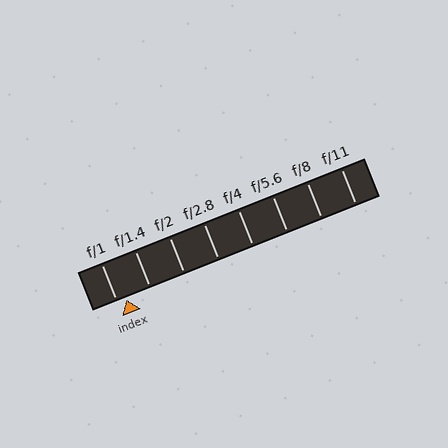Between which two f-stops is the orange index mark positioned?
The index mark is between f/1 and f/1.4.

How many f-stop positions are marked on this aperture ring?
There are 8 f-stop positions marked.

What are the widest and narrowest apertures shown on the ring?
The widest aperture shown is f/1 and the narrowest is f/11.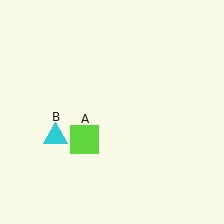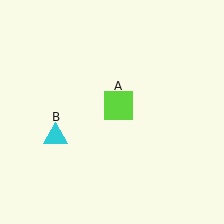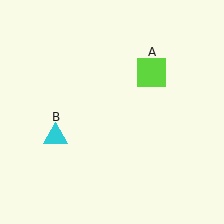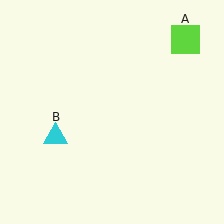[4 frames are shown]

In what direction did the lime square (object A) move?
The lime square (object A) moved up and to the right.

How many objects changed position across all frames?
1 object changed position: lime square (object A).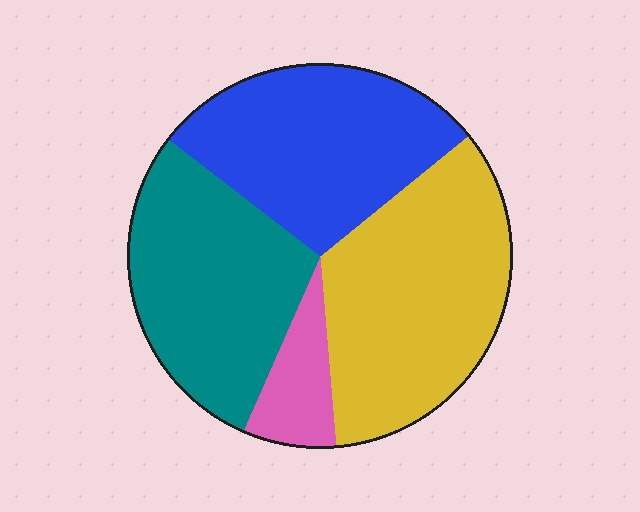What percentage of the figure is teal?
Teal covers 29% of the figure.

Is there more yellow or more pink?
Yellow.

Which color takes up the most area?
Yellow, at roughly 35%.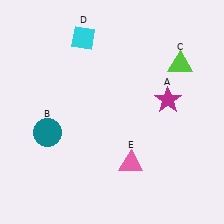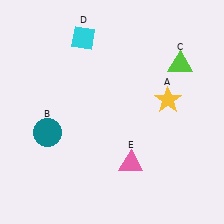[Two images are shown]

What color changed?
The star (A) changed from magenta in Image 1 to yellow in Image 2.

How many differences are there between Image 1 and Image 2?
There is 1 difference between the two images.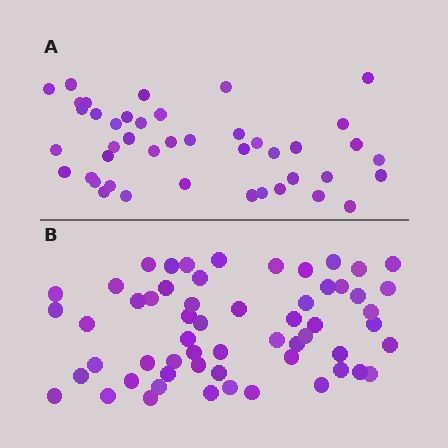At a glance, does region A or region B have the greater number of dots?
Region B (the bottom region) has more dots.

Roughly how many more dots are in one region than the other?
Region B has approximately 15 more dots than region A.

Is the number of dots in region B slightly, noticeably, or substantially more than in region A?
Region B has noticeably more, but not dramatically so. The ratio is roughly 1.3 to 1.